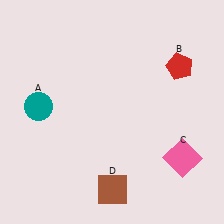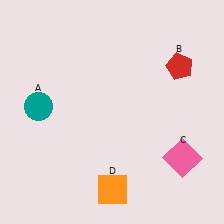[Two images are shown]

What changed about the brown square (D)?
In Image 1, D is brown. In Image 2, it changed to orange.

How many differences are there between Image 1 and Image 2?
There is 1 difference between the two images.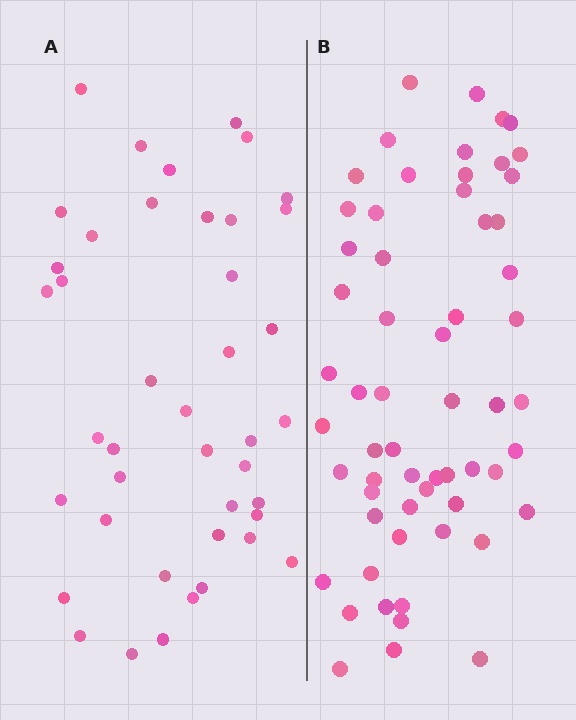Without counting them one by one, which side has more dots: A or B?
Region B (the right region) has more dots.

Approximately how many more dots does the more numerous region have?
Region B has approximately 20 more dots than region A.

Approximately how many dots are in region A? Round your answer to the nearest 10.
About 40 dots. (The exact count is 42, which rounds to 40.)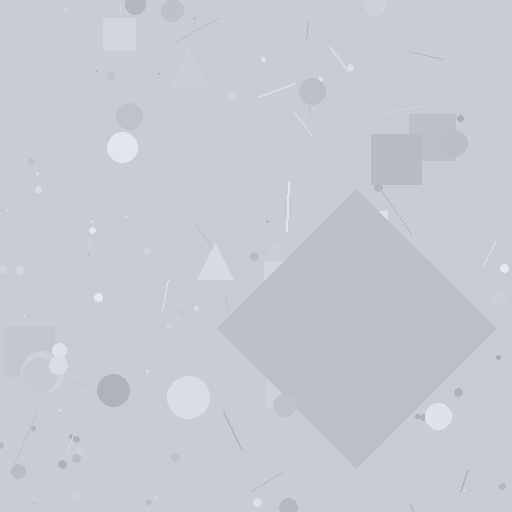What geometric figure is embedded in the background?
A diamond is embedded in the background.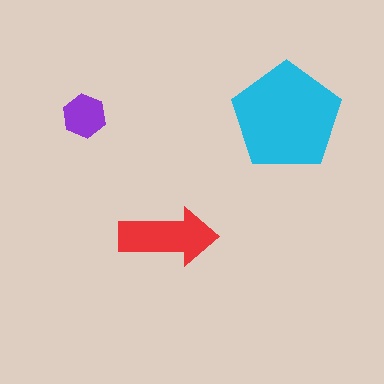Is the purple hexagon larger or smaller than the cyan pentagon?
Smaller.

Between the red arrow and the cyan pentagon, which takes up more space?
The cyan pentagon.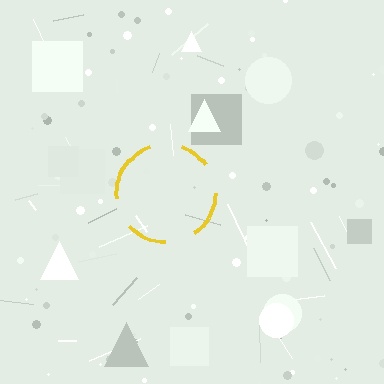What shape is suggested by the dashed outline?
The dashed outline suggests a circle.